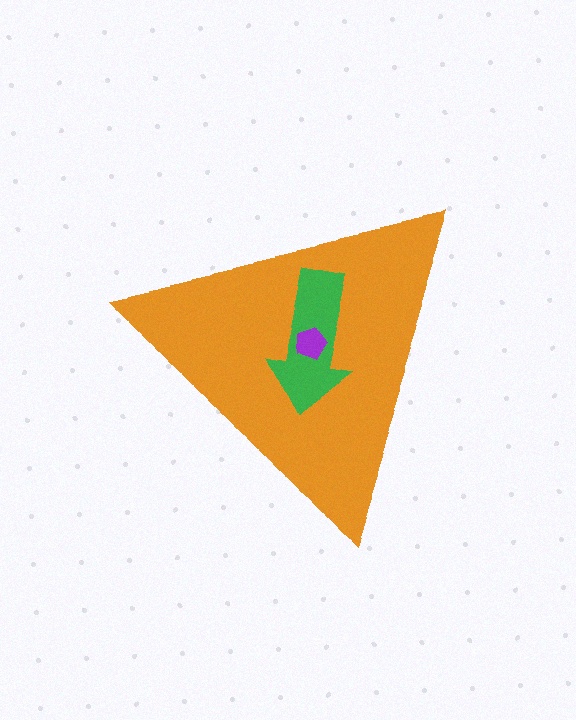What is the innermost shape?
The purple pentagon.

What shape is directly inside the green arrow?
The purple pentagon.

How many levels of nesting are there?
3.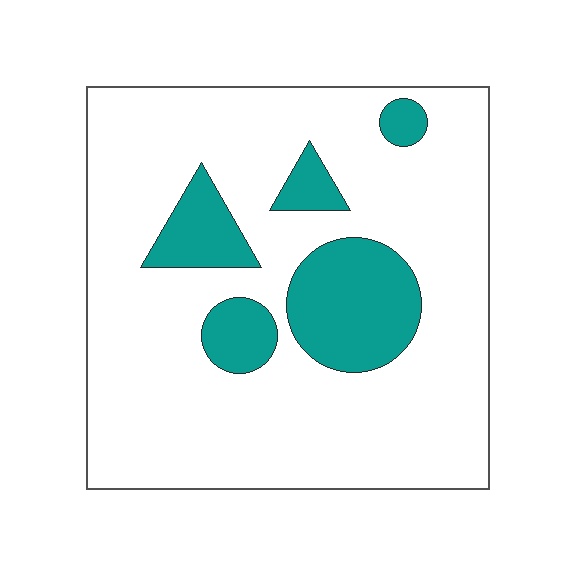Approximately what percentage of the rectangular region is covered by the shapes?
Approximately 20%.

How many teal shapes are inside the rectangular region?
5.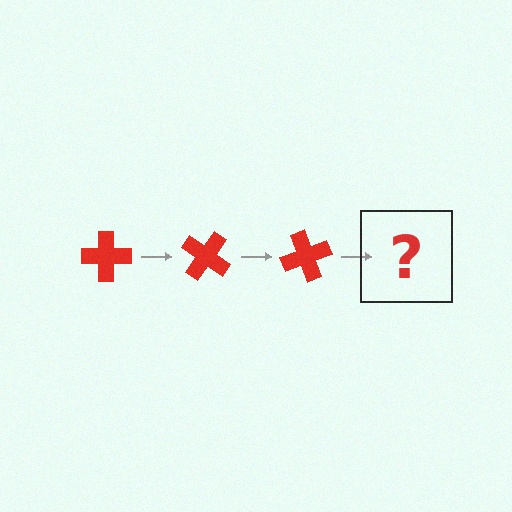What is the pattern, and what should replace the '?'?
The pattern is that the cross rotates 35 degrees each step. The '?' should be a red cross rotated 105 degrees.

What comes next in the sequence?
The next element should be a red cross rotated 105 degrees.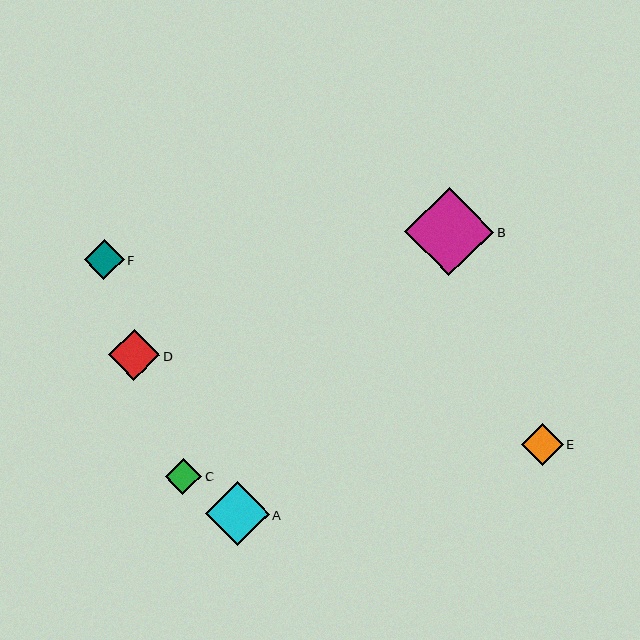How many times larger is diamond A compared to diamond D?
Diamond A is approximately 1.2 times the size of diamond D.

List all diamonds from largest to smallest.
From largest to smallest: B, A, D, E, F, C.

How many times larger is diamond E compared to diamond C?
Diamond E is approximately 1.2 times the size of diamond C.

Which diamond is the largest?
Diamond B is the largest with a size of approximately 89 pixels.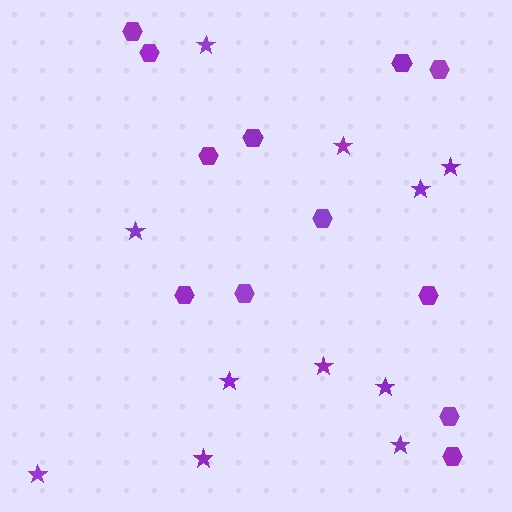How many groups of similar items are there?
There are 2 groups: one group of hexagons (12) and one group of stars (11).